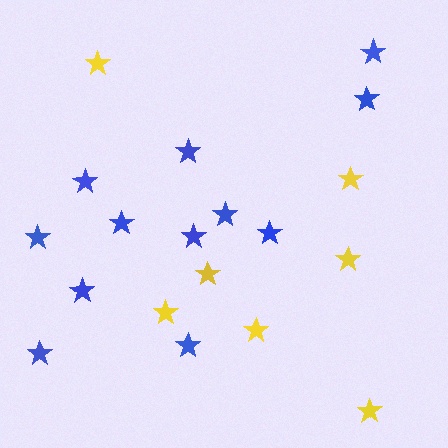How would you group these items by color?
There are 2 groups: one group of yellow stars (7) and one group of blue stars (12).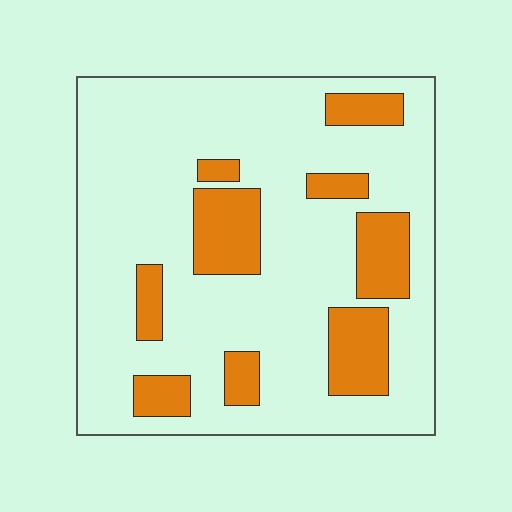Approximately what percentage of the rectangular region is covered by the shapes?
Approximately 20%.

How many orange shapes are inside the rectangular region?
9.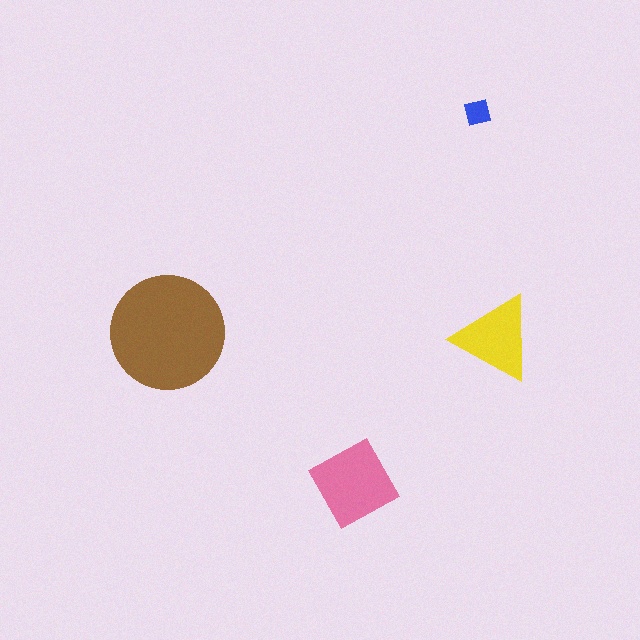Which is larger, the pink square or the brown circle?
The brown circle.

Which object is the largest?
The brown circle.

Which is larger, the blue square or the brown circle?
The brown circle.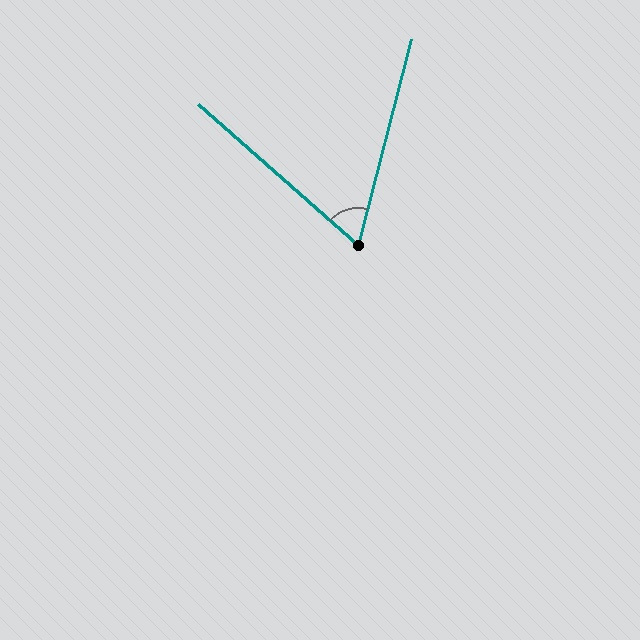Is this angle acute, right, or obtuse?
It is acute.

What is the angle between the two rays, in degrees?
Approximately 63 degrees.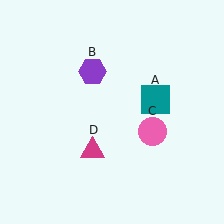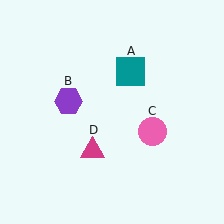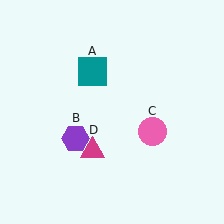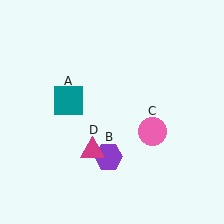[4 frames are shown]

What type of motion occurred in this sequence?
The teal square (object A), purple hexagon (object B) rotated counterclockwise around the center of the scene.